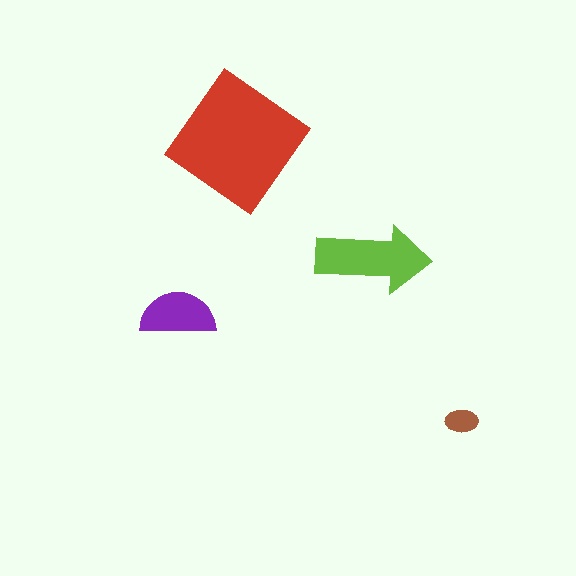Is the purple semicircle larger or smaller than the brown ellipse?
Larger.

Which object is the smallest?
The brown ellipse.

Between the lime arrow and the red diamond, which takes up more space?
The red diamond.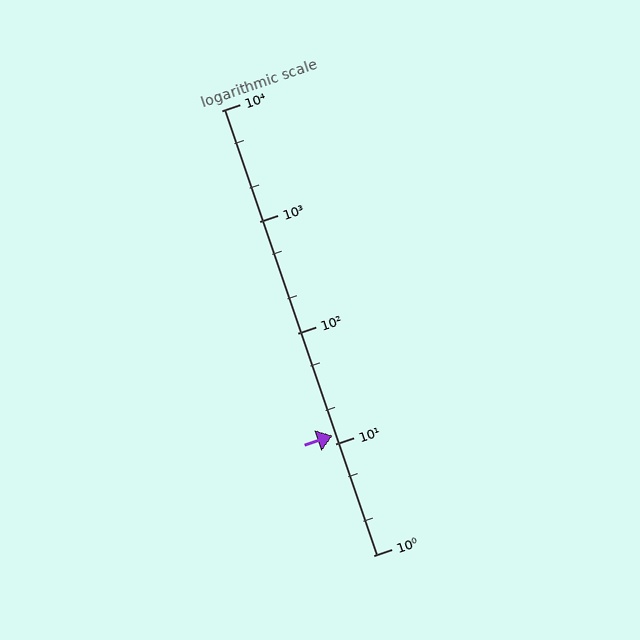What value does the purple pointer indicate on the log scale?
The pointer indicates approximately 12.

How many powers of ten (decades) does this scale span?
The scale spans 4 decades, from 1 to 10000.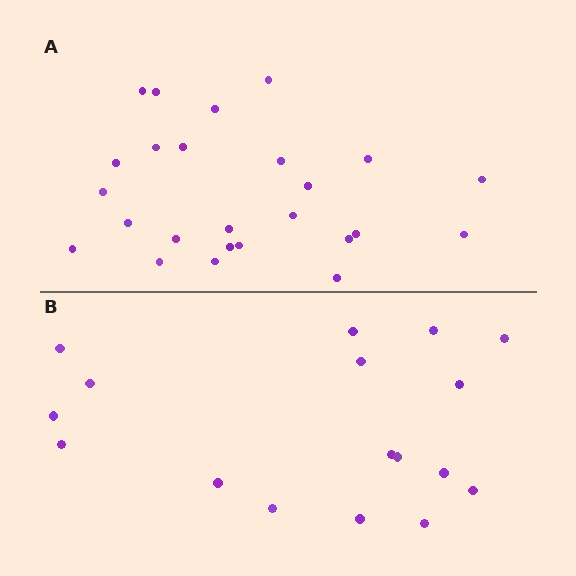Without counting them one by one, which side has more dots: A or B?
Region A (the top region) has more dots.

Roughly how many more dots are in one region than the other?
Region A has roughly 8 or so more dots than region B.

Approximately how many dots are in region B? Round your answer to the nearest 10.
About 20 dots. (The exact count is 17, which rounds to 20.)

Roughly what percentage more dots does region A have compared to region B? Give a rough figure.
About 45% more.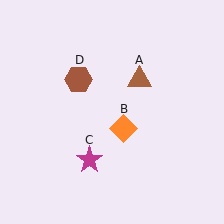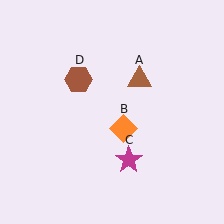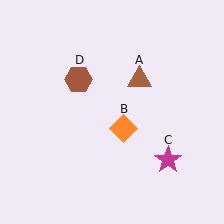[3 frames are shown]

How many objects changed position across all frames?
1 object changed position: magenta star (object C).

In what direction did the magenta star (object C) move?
The magenta star (object C) moved right.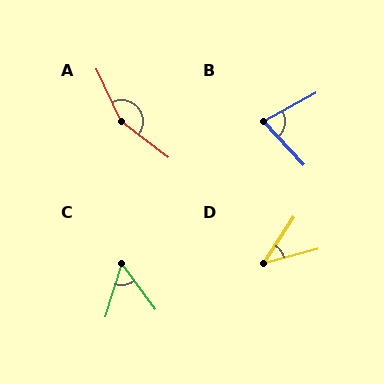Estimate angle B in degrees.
Approximately 75 degrees.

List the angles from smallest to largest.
D (41°), C (54°), B (75°), A (153°).